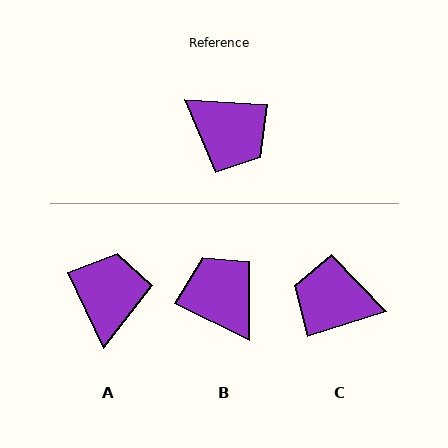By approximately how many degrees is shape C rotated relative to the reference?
Approximately 159 degrees clockwise.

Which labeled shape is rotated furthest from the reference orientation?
C, about 159 degrees away.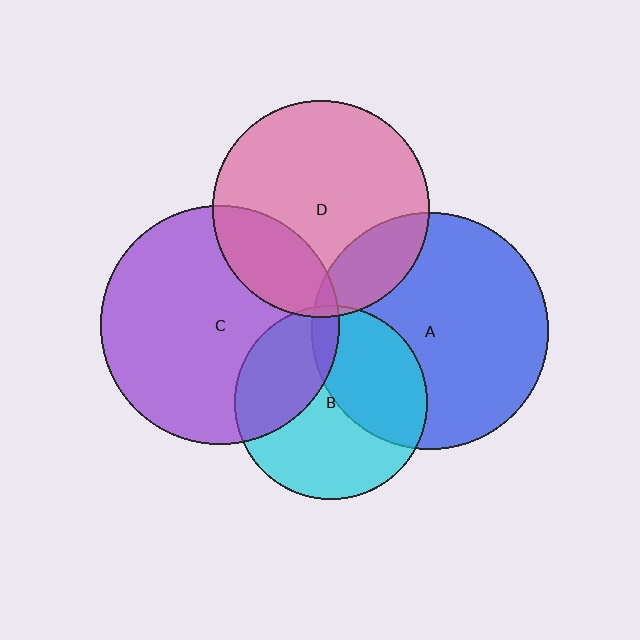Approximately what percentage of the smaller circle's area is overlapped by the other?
Approximately 40%.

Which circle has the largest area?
Circle C (purple).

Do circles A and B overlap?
Yes.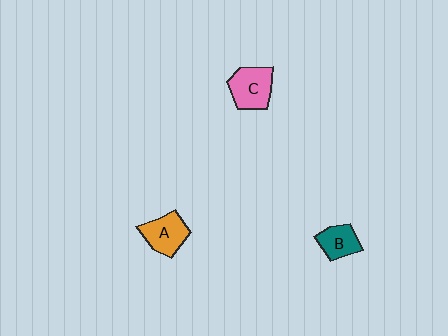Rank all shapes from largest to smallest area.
From largest to smallest: C (pink), A (orange), B (teal).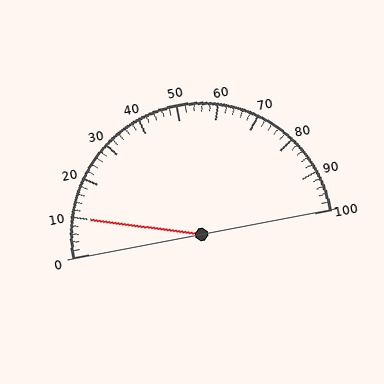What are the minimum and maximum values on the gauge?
The gauge ranges from 0 to 100.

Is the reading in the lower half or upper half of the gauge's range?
The reading is in the lower half of the range (0 to 100).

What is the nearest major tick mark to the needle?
The nearest major tick mark is 10.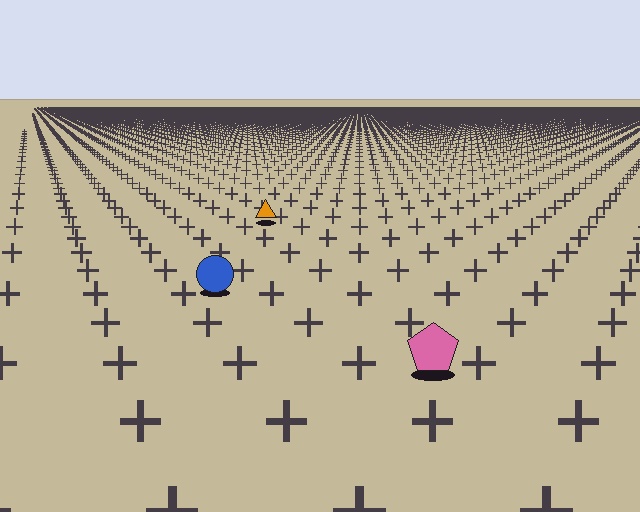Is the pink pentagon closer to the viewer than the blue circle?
Yes. The pink pentagon is closer — you can tell from the texture gradient: the ground texture is coarser near it.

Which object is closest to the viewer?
The pink pentagon is closest. The texture marks near it are larger and more spread out.